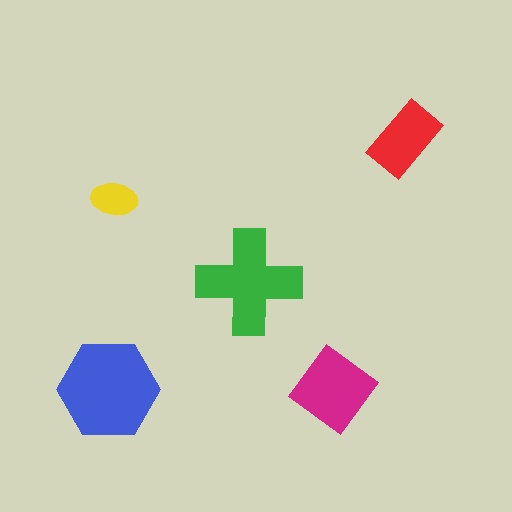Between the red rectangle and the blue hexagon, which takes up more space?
The blue hexagon.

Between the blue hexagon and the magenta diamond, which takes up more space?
The blue hexagon.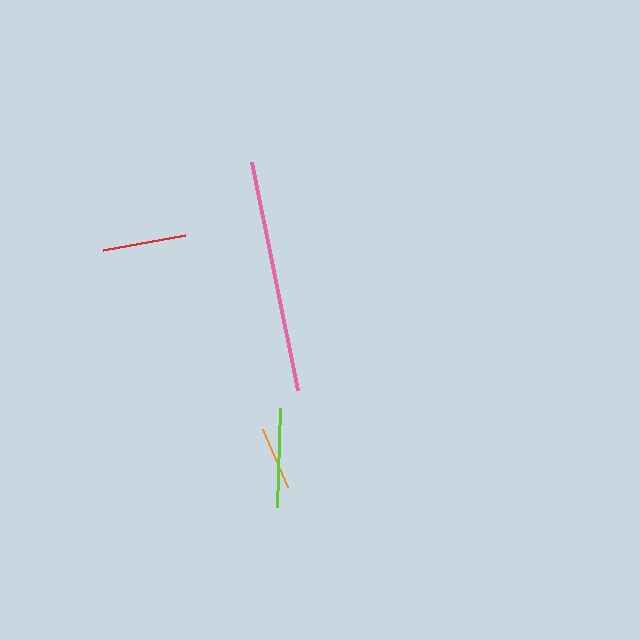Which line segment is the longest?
The pink line is the longest at approximately 233 pixels.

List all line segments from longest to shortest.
From longest to shortest: pink, lime, red, orange.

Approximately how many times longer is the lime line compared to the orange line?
The lime line is approximately 1.6 times the length of the orange line.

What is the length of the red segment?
The red segment is approximately 83 pixels long.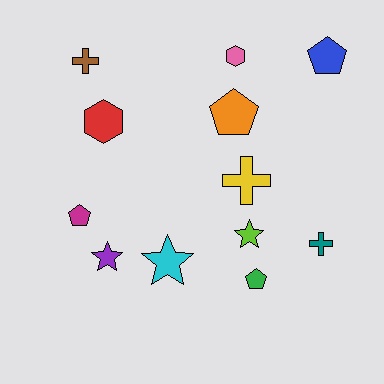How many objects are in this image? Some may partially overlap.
There are 12 objects.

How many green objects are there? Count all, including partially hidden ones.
There is 1 green object.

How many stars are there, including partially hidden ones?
There are 3 stars.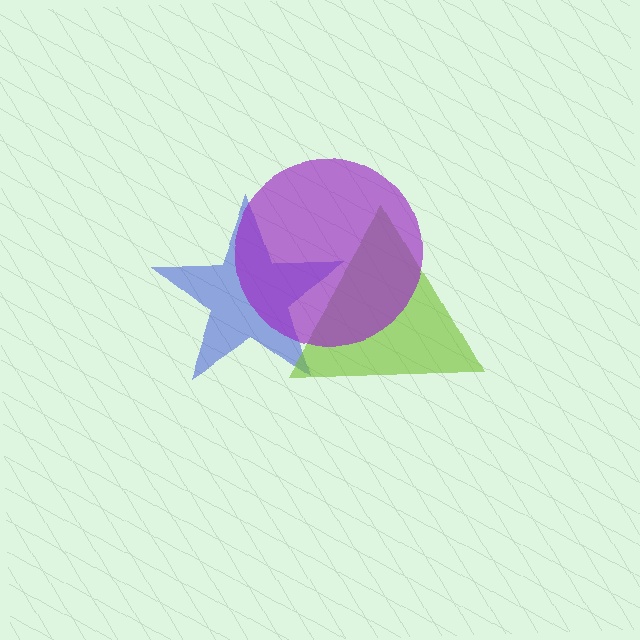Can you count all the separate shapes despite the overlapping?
Yes, there are 3 separate shapes.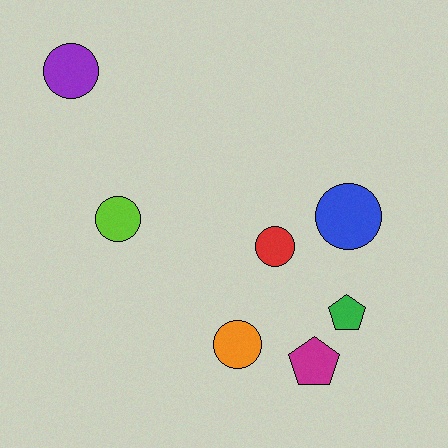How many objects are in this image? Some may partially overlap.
There are 7 objects.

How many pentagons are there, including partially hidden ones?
There are 2 pentagons.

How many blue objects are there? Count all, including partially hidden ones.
There is 1 blue object.